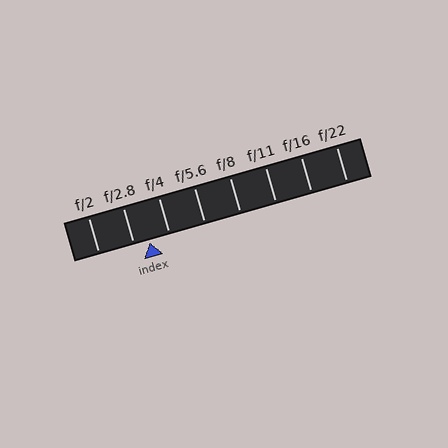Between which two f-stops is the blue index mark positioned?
The index mark is between f/2.8 and f/4.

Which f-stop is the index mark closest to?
The index mark is closest to f/2.8.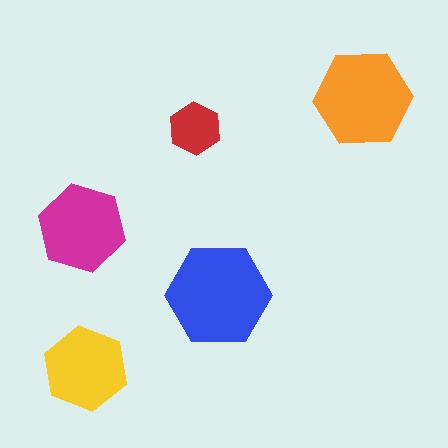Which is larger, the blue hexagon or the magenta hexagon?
The blue one.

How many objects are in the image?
There are 5 objects in the image.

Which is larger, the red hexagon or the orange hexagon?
The orange one.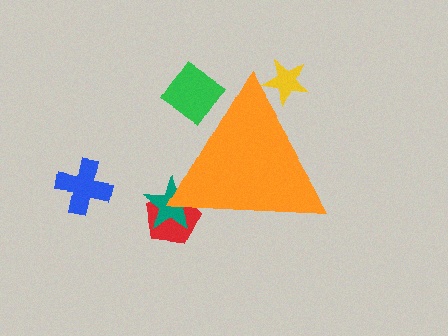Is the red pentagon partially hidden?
Yes, the red pentagon is partially hidden behind the orange triangle.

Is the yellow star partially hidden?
Yes, the yellow star is partially hidden behind the orange triangle.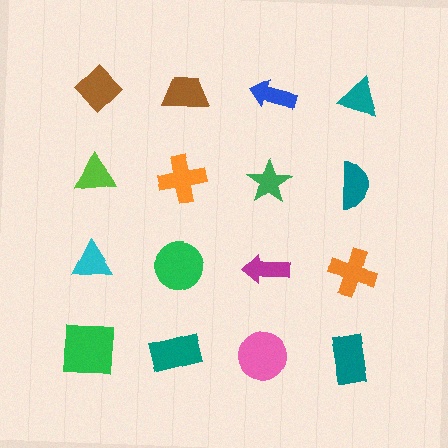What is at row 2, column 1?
A lime triangle.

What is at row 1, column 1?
A brown diamond.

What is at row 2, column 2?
An orange cross.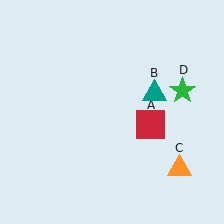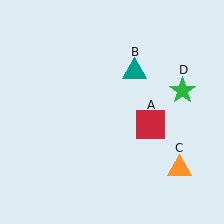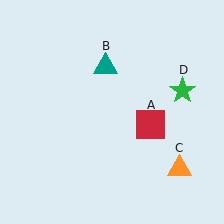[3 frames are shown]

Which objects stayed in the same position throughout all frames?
Red square (object A) and orange triangle (object C) and green star (object D) remained stationary.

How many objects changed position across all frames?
1 object changed position: teal triangle (object B).